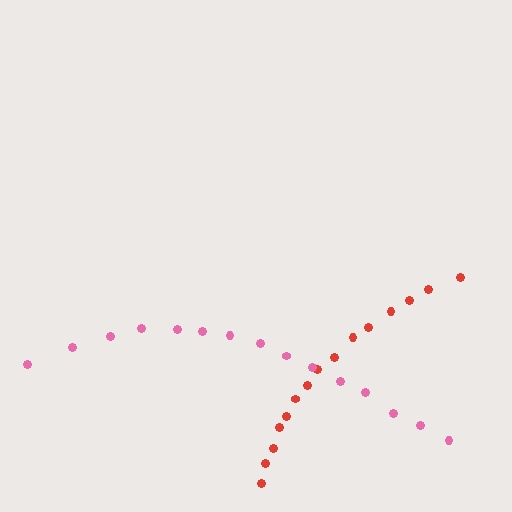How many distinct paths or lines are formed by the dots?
There are 2 distinct paths.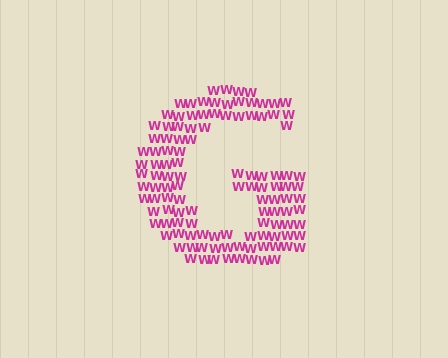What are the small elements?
The small elements are letter W's.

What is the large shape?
The large shape is the letter G.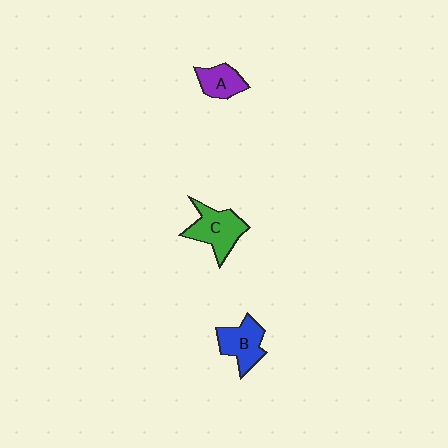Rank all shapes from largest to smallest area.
From largest to smallest: C (green), B (blue), A (purple).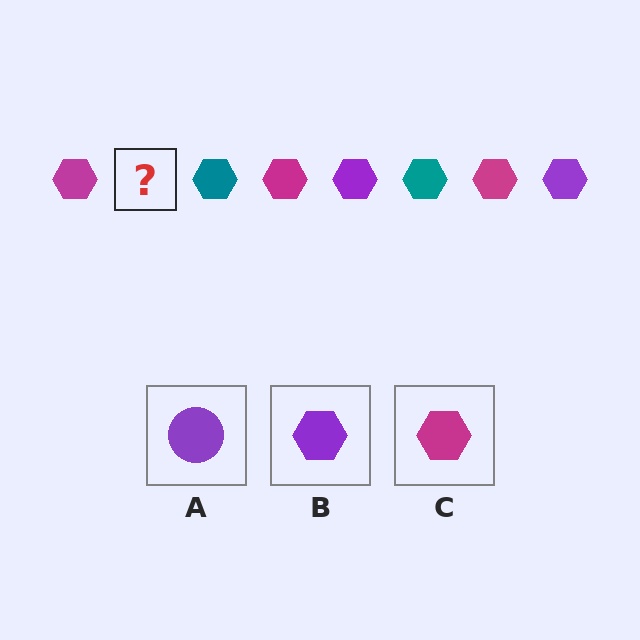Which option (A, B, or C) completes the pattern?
B.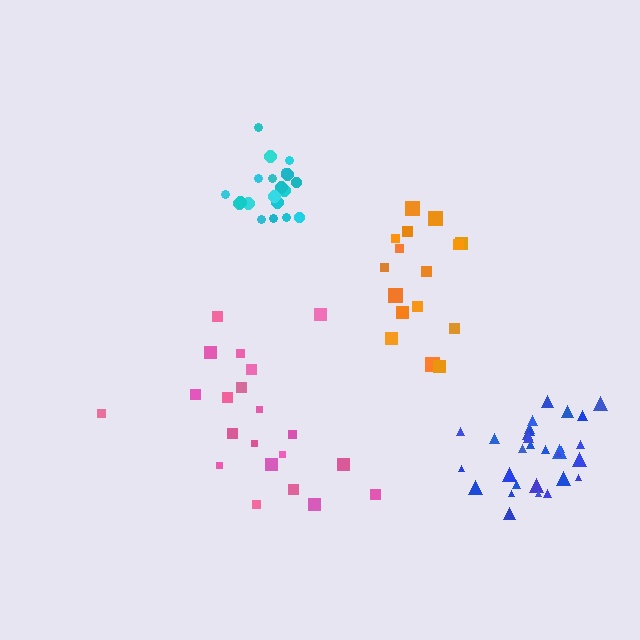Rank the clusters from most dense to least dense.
cyan, blue, orange, pink.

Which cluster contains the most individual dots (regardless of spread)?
Blue (31).